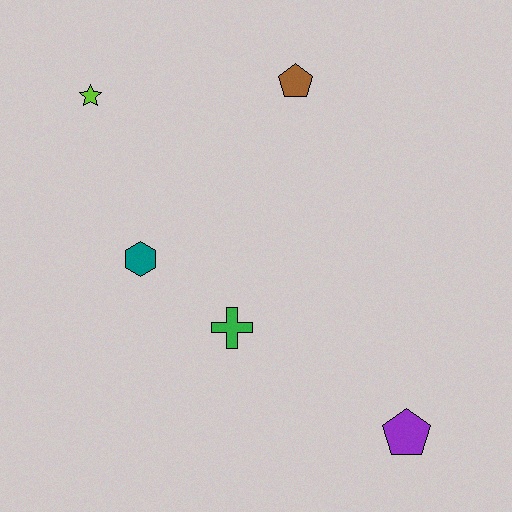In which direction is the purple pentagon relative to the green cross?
The purple pentagon is to the right of the green cross.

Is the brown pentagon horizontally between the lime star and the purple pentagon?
Yes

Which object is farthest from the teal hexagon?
The purple pentagon is farthest from the teal hexagon.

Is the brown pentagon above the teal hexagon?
Yes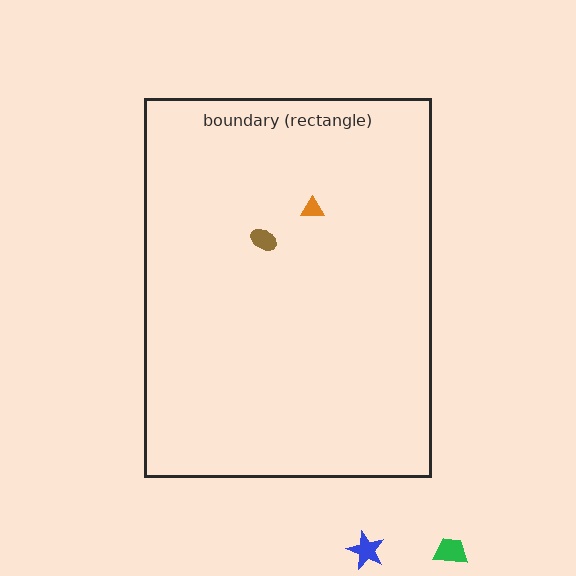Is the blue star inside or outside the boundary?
Outside.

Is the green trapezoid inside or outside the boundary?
Outside.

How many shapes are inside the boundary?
2 inside, 2 outside.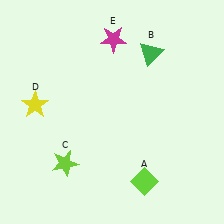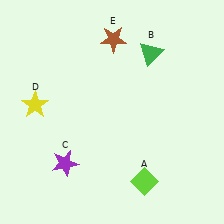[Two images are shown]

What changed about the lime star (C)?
In Image 1, C is lime. In Image 2, it changed to purple.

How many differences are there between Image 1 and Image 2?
There are 2 differences between the two images.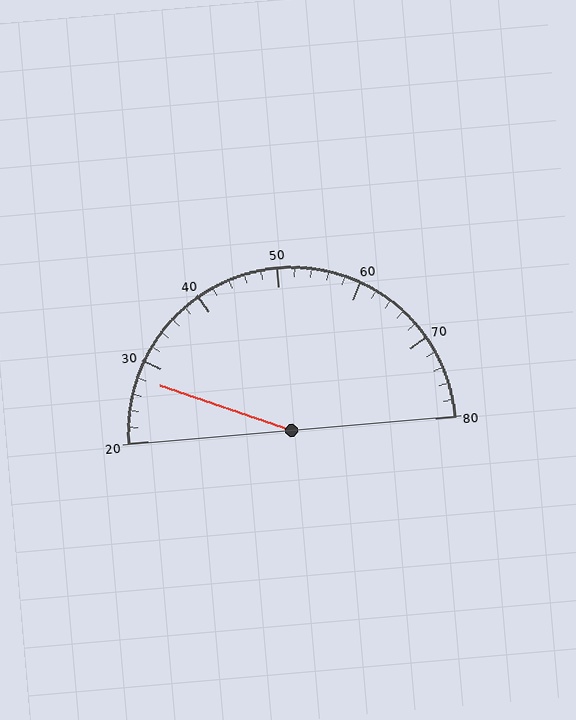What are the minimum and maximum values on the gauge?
The gauge ranges from 20 to 80.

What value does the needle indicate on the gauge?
The needle indicates approximately 28.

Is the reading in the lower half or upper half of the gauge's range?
The reading is in the lower half of the range (20 to 80).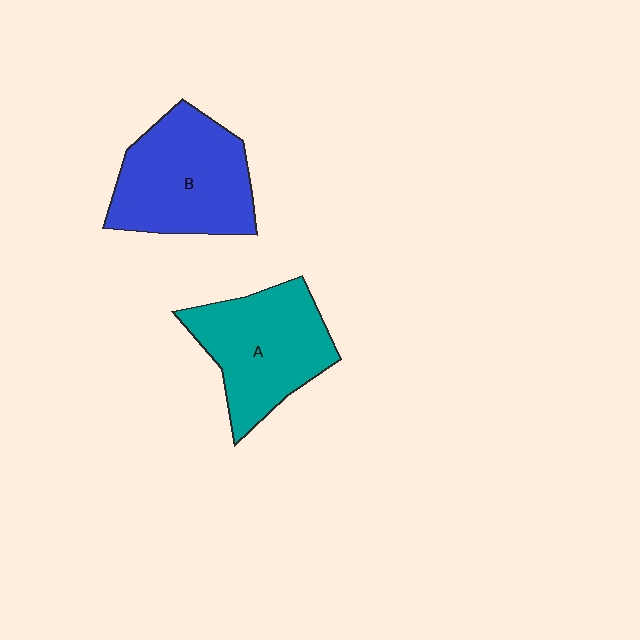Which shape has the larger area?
Shape B (blue).